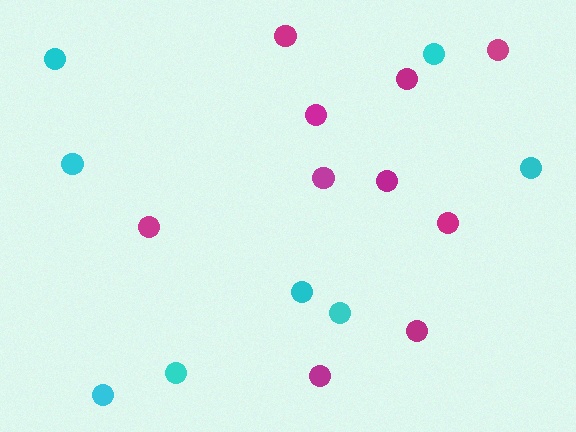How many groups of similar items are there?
There are 2 groups: one group of cyan circles (8) and one group of magenta circles (10).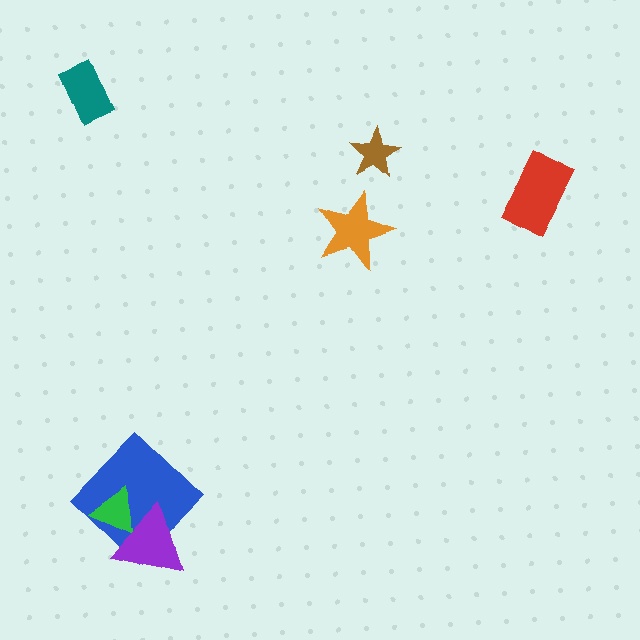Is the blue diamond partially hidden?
Yes, it is partially covered by another shape.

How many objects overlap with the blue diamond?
2 objects overlap with the blue diamond.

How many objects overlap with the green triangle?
2 objects overlap with the green triangle.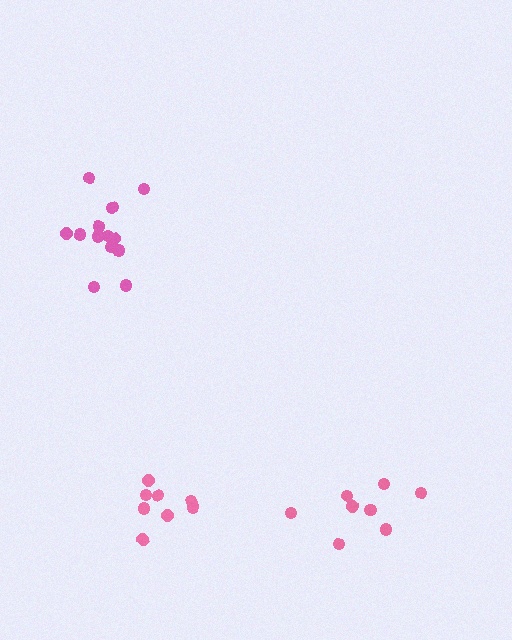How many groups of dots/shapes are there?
There are 3 groups.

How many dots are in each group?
Group 1: 9 dots, Group 2: 8 dots, Group 3: 13 dots (30 total).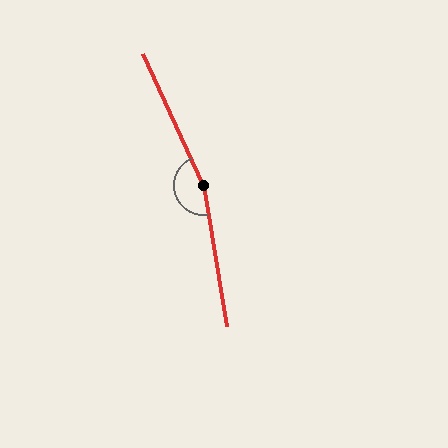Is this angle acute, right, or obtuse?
It is obtuse.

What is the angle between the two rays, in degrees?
Approximately 164 degrees.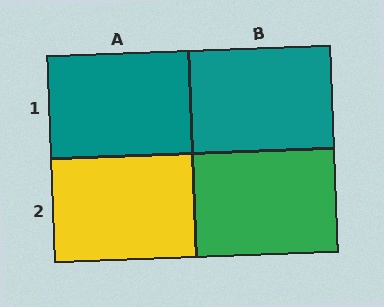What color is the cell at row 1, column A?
Teal.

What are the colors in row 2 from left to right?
Yellow, green.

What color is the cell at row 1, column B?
Teal.